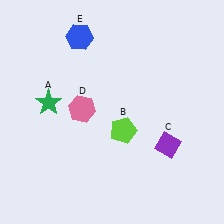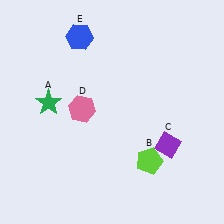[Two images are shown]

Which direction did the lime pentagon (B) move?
The lime pentagon (B) moved down.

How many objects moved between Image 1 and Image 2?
1 object moved between the two images.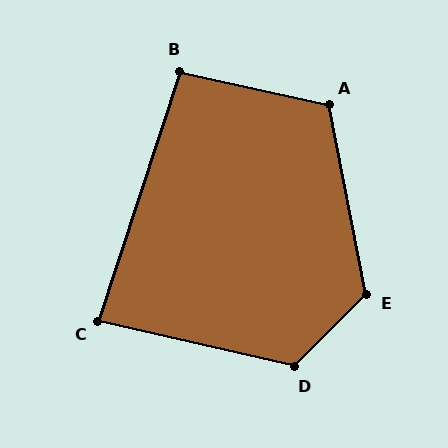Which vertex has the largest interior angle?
E, at approximately 124 degrees.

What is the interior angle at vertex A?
Approximately 114 degrees (obtuse).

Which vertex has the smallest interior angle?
C, at approximately 85 degrees.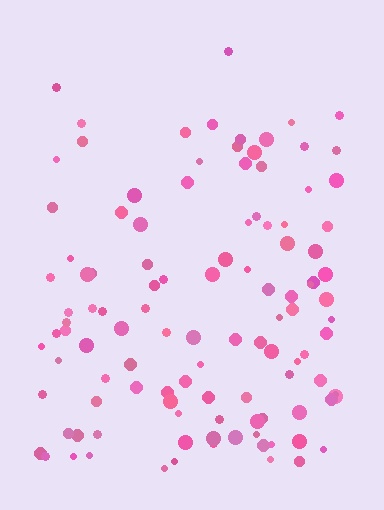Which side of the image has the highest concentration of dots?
The bottom.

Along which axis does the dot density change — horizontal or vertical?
Vertical.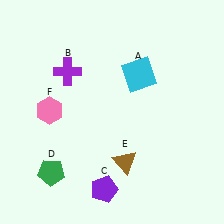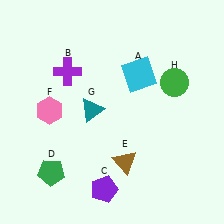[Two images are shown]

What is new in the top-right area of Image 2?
A green circle (H) was added in the top-right area of Image 2.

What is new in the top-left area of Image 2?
A teal triangle (G) was added in the top-left area of Image 2.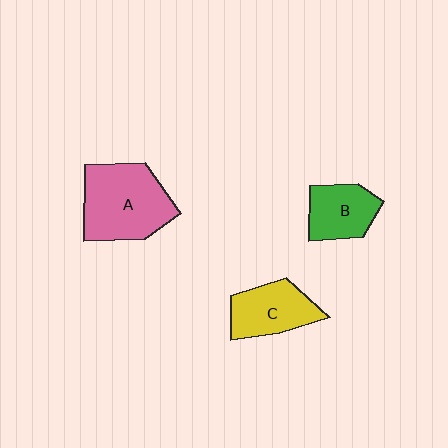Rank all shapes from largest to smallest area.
From largest to smallest: A (pink), C (yellow), B (green).